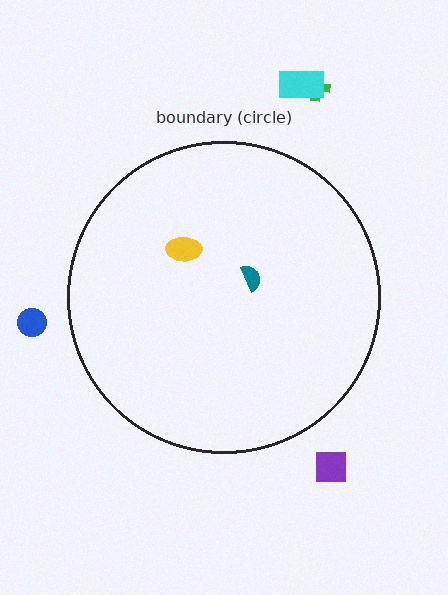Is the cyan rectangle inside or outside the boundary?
Outside.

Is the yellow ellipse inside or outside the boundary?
Inside.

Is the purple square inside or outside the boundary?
Outside.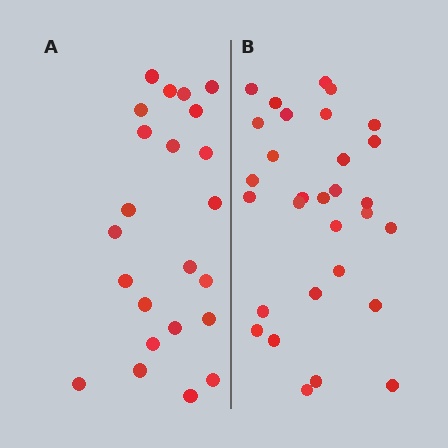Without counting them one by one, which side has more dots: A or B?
Region B (the right region) has more dots.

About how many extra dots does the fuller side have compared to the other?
Region B has roughly 8 or so more dots than region A.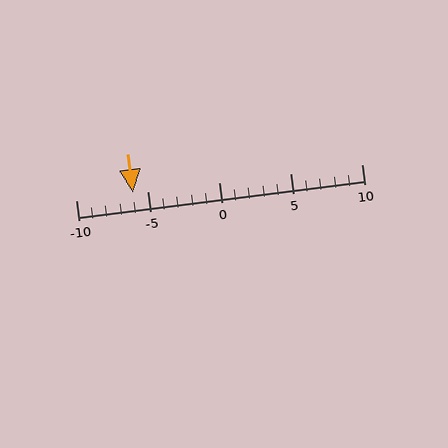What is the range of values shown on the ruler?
The ruler shows values from -10 to 10.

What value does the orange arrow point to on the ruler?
The orange arrow points to approximately -6.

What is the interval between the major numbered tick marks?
The major tick marks are spaced 5 units apart.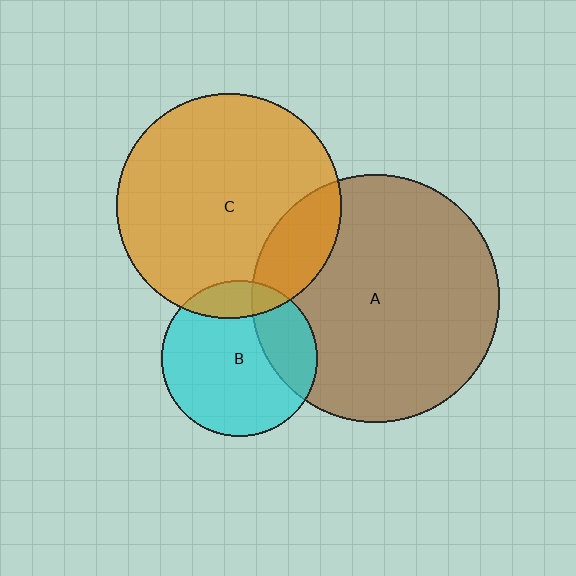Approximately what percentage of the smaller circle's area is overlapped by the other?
Approximately 15%.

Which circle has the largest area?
Circle A (brown).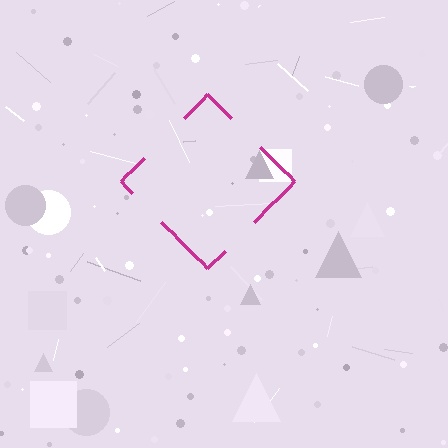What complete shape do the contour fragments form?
The contour fragments form a diamond.